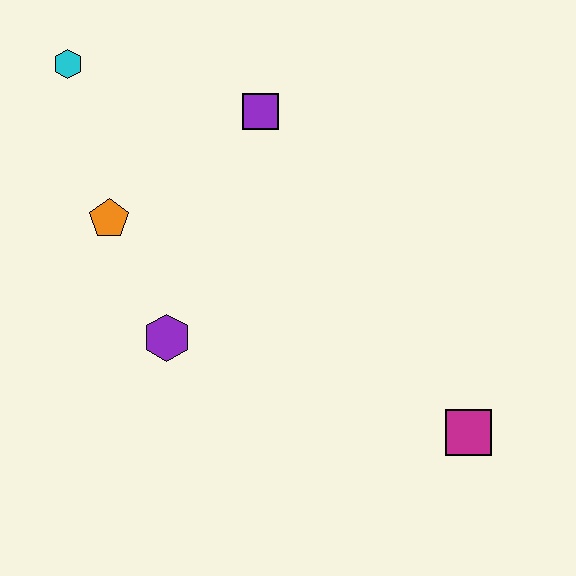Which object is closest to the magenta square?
The purple hexagon is closest to the magenta square.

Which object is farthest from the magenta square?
The cyan hexagon is farthest from the magenta square.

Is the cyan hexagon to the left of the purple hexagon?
Yes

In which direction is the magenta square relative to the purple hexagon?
The magenta square is to the right of the purple hexagon.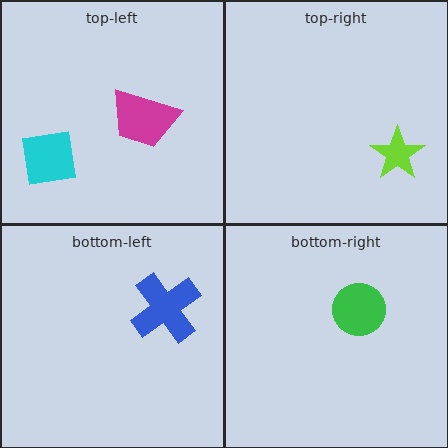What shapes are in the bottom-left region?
The blue cross.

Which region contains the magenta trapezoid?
The top-left region.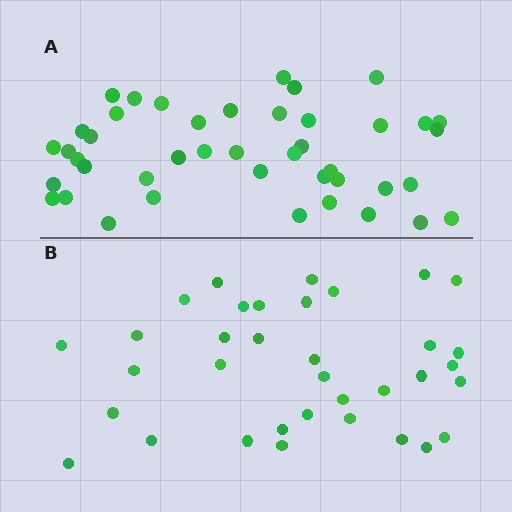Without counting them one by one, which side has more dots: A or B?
Region A (the top region) has more dots.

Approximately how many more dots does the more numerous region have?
Region A has roughly 8 or so more dots than region B.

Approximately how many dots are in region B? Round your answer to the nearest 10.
About 40 dots. (The exact count is 35, which rounds to 40.)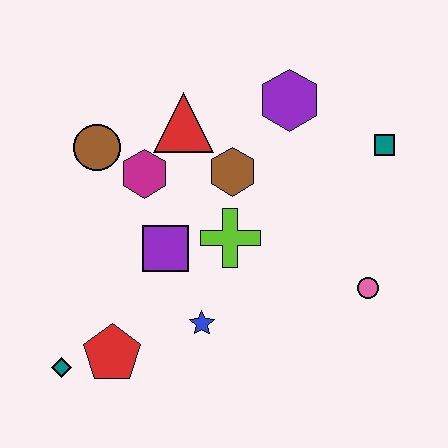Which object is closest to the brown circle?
The magenta hexagon is closest to the brown circle.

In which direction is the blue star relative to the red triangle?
The blue star is below the red triangle.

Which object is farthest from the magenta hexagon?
The pink circle is farthest from the magenta hexagon.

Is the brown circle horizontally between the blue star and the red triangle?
No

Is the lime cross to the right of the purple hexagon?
No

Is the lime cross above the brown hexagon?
No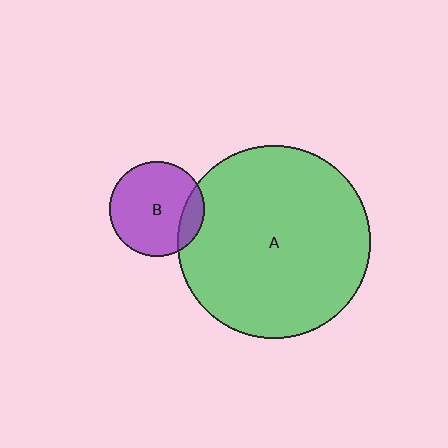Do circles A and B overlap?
Yes.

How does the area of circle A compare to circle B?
Approximately 4.1 times.